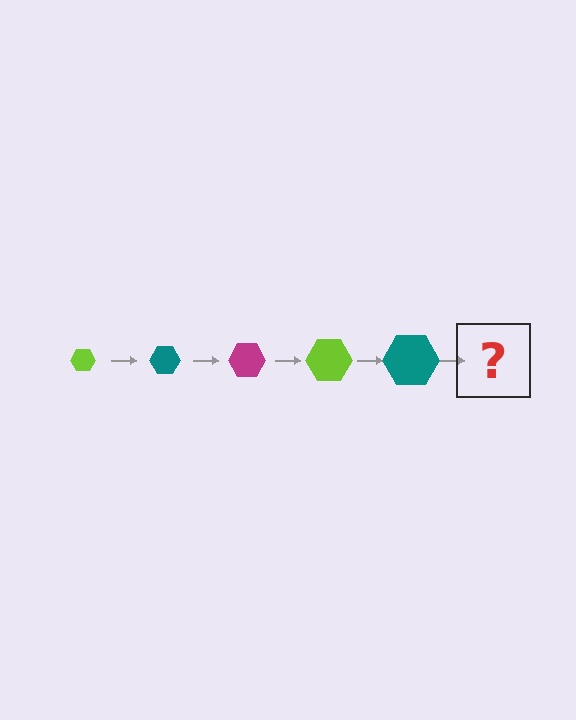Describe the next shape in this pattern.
It should be a magenta hexagon, larger than the previous one.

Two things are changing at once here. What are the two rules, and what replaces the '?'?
The two rules are that the hexagon grows larger each step and the color cycles through lime, teal, and magenta. The '?' should be a magenta hexagon, larger than the previous one.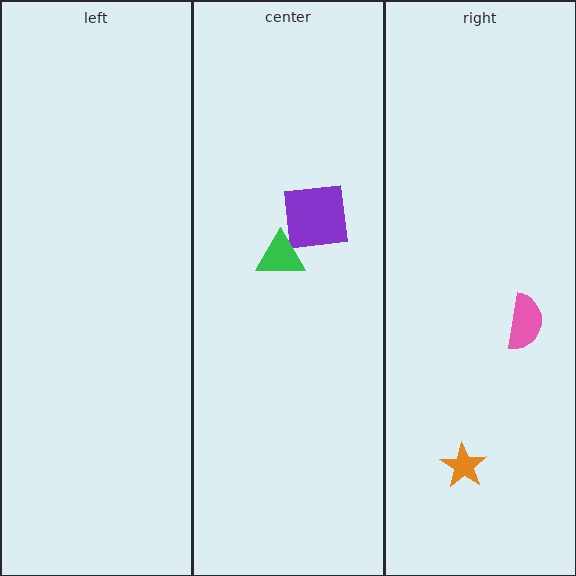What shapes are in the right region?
The pink semicircle, the orange star.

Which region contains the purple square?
The center region.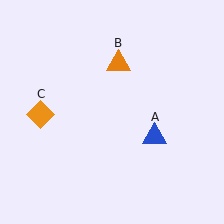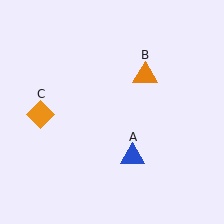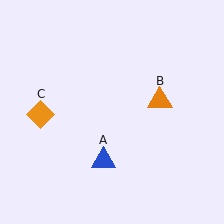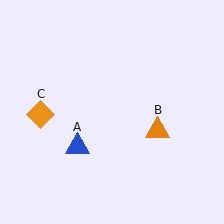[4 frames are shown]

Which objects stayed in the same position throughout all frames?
Orange diamond (object C) remained stationary.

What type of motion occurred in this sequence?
The blue triangle (object A), orange triangle (object B) rotated clockwise around the center of the scene.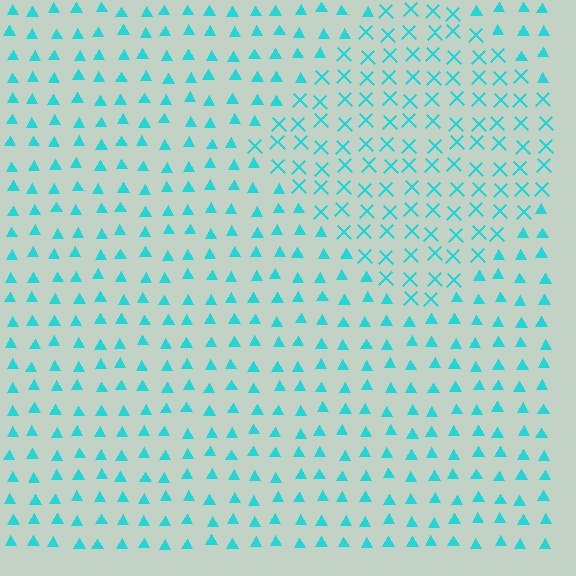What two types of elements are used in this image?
The image uses X marks inside the diamond region and triangles outside it.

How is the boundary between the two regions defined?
The boundary is defined by a change in element shape: X marks inside vs. triangles outside. All elements share the same color and spacing.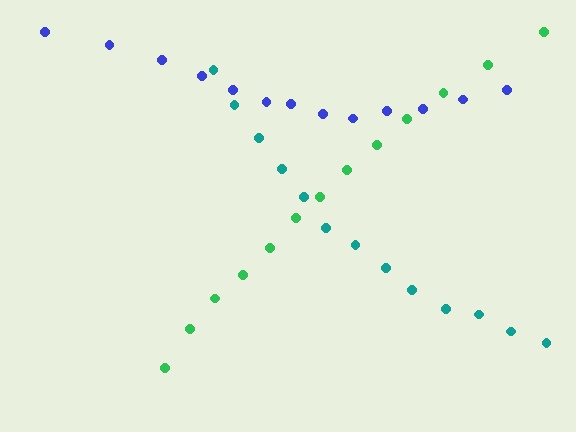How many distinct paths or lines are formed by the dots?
There are 3 distinct paths.